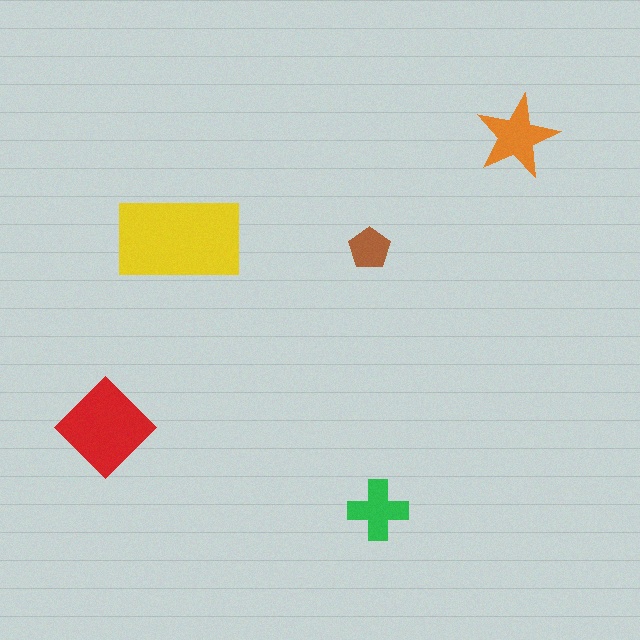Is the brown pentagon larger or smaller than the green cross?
Smaller.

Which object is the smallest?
The brown pentagon.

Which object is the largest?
The yellow rectangle.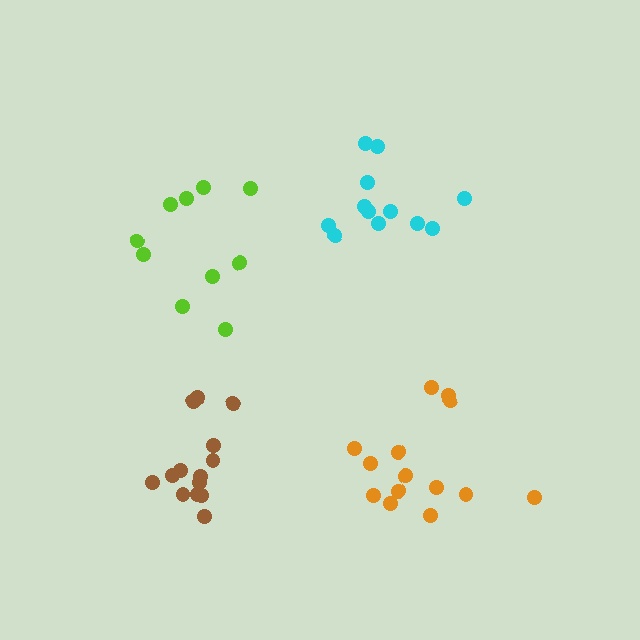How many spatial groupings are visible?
There are 4 spatial groupings.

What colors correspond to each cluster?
The clusters are colored: cyan, orange, lime, brown.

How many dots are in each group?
Group 1: 12 dots, Group 2: 14 dots, Group 3: 10 dots, Group 4: 14 dots (50 total).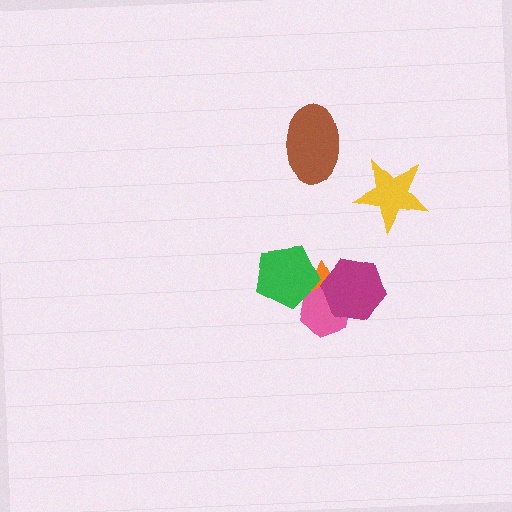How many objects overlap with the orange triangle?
3 objects overlap with the orange triangle.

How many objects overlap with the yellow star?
0 objects overlap with the yellow star.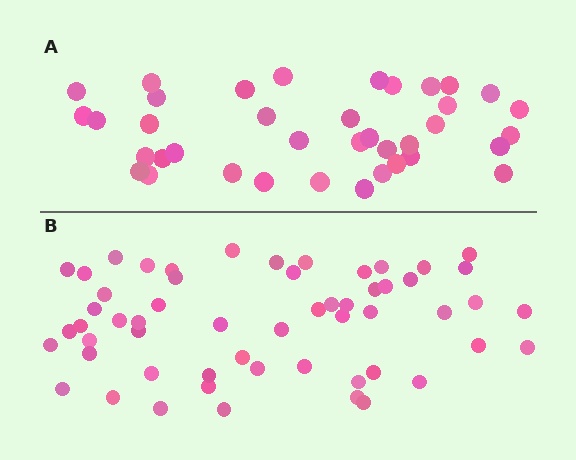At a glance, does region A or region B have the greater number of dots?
Region B (the bottom region) has more dots.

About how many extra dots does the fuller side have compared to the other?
Region B has approximately 20 more dots than region A.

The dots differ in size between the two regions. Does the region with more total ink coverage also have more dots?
No. Region A has more total ink coverage because its dots are larger, but region B actually contains more individual dots. Total area can be misleading — the number of items is what matters here.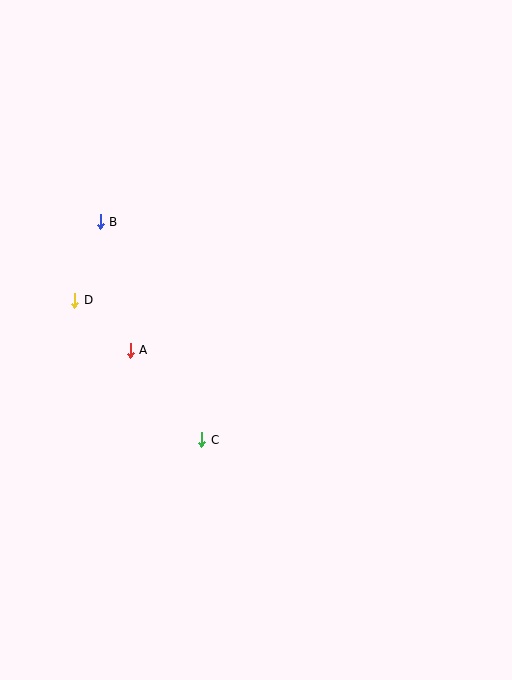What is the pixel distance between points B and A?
The distance between B and A is 132 pixels.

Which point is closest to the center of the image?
Point C at (202, 440) is closest to the center.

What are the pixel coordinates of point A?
Point A is at (130, 350).